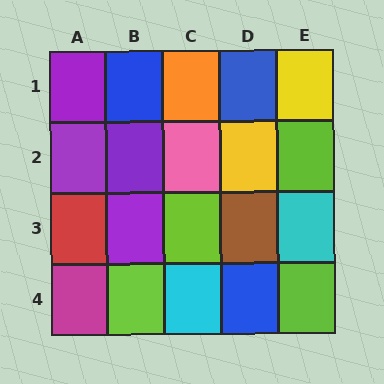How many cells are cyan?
2 cells are cyan.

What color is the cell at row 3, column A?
Red.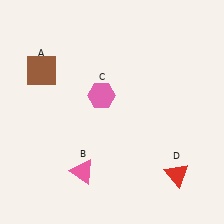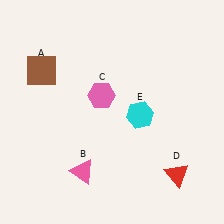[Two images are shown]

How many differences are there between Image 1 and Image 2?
There is 1 difference between the two images.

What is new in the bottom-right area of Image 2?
A cyan hexagon (E) was added in the bottom-right area of Image 2.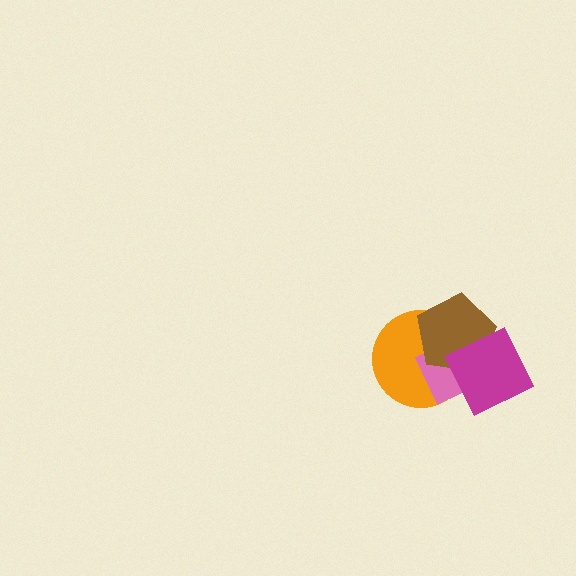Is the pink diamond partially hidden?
Yes, it is partially covered by another shape.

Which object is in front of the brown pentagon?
The magenta diamond is in front of the brown pentagon.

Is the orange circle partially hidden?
Yes, it is partially covered by another shape.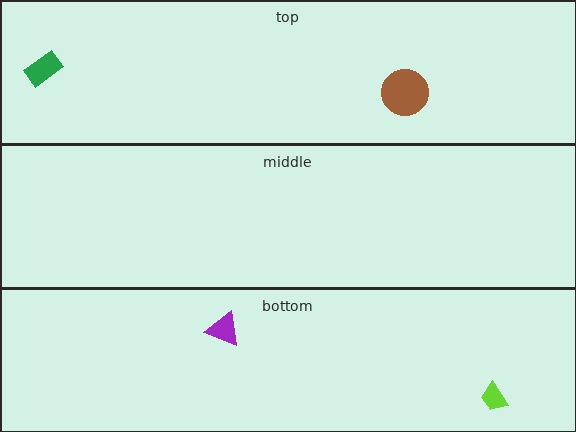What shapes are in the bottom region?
The purple triangle, the lime trapezoid.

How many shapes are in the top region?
2.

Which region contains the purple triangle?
The bottom region.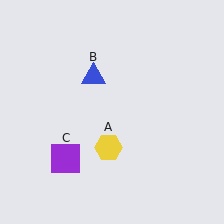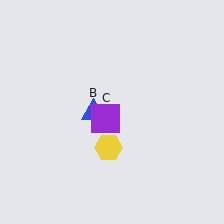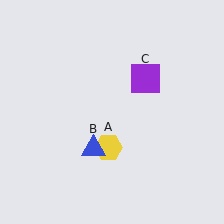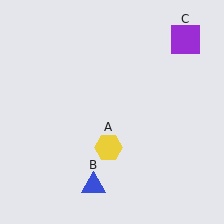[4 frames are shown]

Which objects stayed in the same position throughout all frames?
Yellow hexagon (object A) remained stationary.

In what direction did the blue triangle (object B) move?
The blue triangle (object B) moved down.